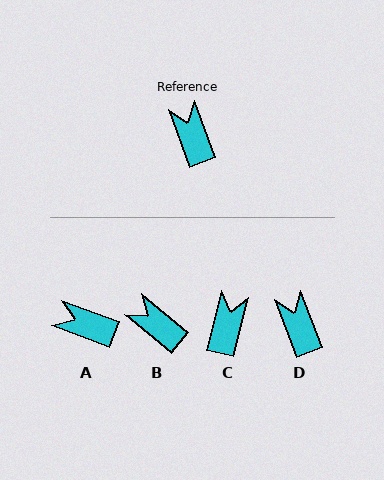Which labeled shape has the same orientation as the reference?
D.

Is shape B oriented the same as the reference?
No, it is off by about 30 degrees.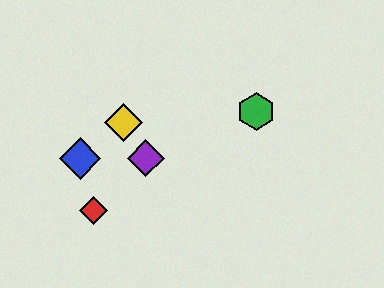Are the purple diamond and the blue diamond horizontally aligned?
Yes, both are at y≈158.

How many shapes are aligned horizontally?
2 shapes (the blue diamond, the purple diamond) are aligned horizontally.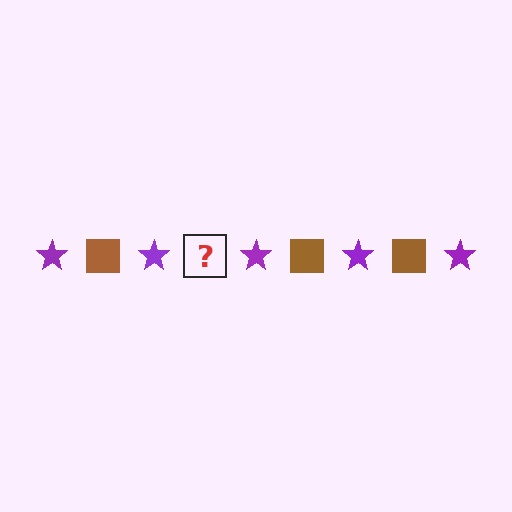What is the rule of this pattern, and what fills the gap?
The rule is that the pattern alternates between purple star and brown square. The gap should be filled with a brown square.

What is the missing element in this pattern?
The missing element is a brown square.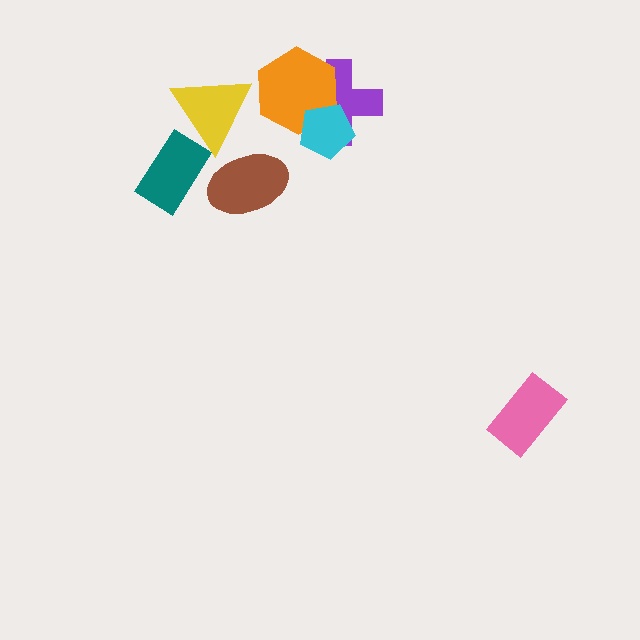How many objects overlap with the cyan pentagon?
2 objects overlap with the cyan pentagon.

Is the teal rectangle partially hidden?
Yes, it is partially covered by another shape.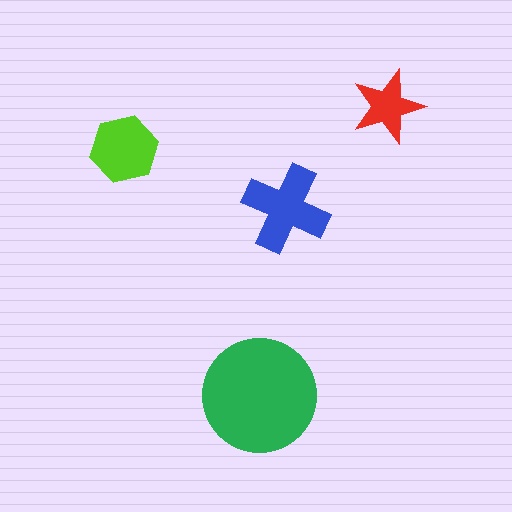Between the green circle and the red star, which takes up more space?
The green circle.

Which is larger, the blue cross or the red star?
The blue cross.